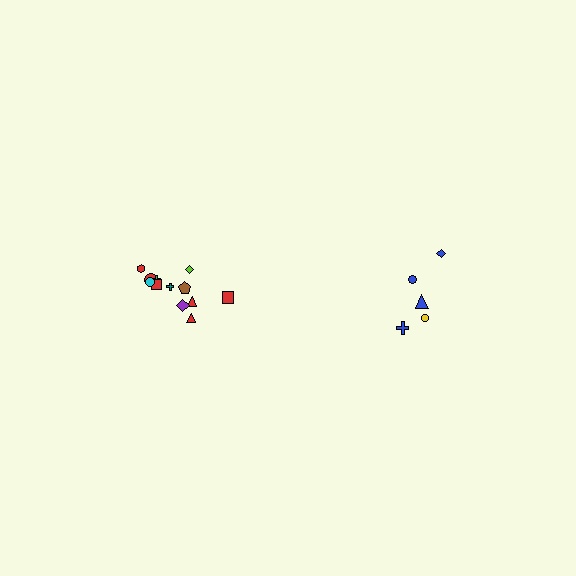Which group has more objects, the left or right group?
The left group.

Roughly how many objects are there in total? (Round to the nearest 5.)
Roughly 15 objects in total.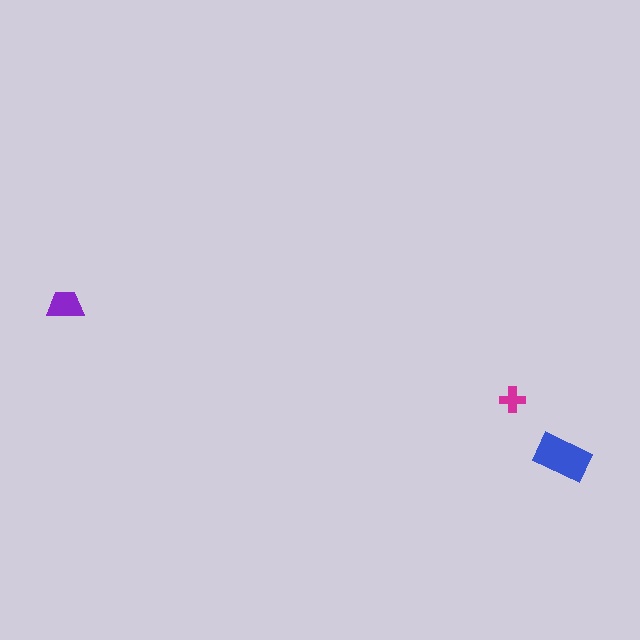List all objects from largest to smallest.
The blue rectangle, the purple trapezoid, the magenta cross.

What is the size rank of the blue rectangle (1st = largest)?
1st.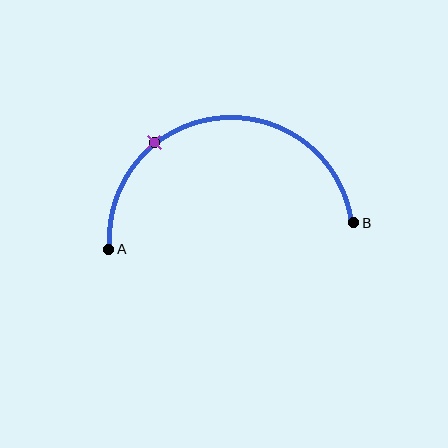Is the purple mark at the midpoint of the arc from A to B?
No. The purple mark lies on the arc but is closer to endpoint A. The arc midpoint would be at the point on the curve equidistant along the arc from both A and B.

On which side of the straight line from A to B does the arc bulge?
The arc bulges above the straight line connecting A and B.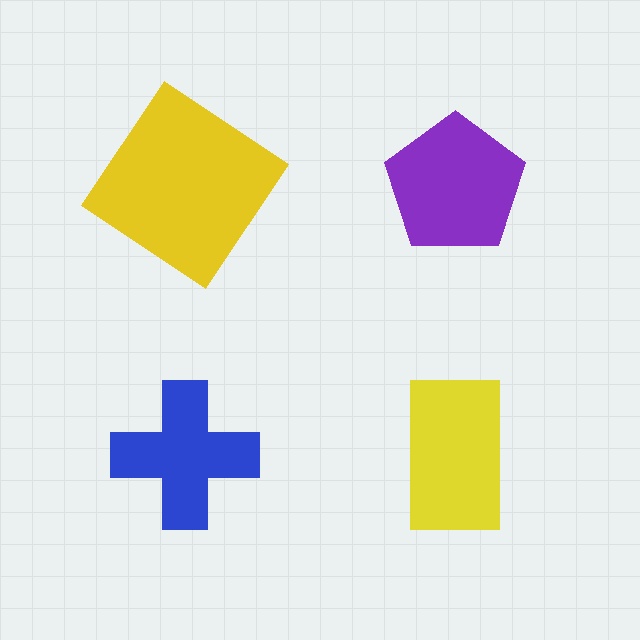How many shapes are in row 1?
2 shapes.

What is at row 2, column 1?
A blue cross.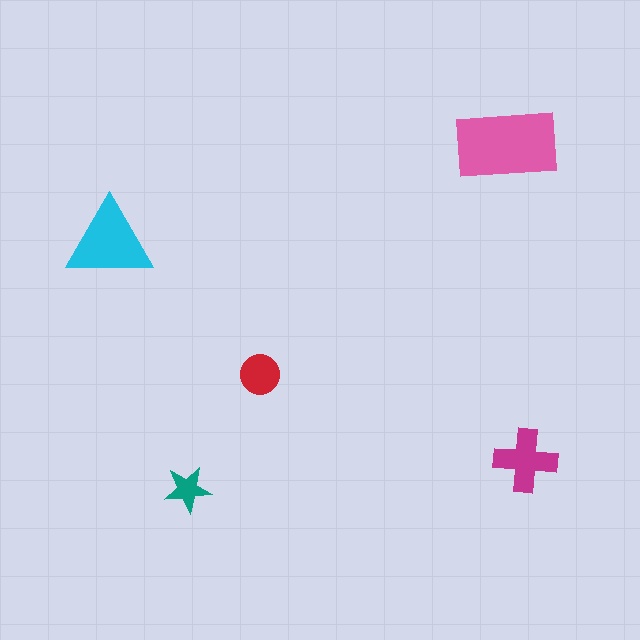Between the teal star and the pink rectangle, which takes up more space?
The pink rectangle.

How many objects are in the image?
There are 5 objects in the image.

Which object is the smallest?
The teal star.